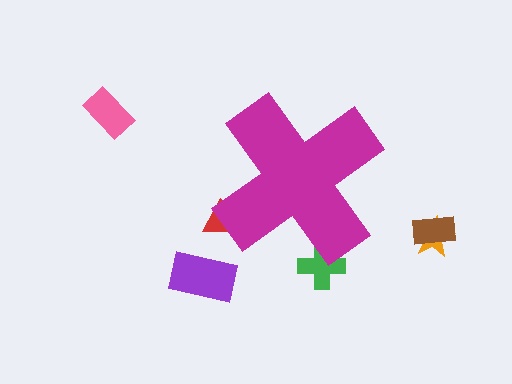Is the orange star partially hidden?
No, the orange star is fully visible.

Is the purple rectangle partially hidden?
No, the purple rectangle is fully visible.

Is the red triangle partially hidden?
Yes, the red triangle is partially hidden behind the magenta cross.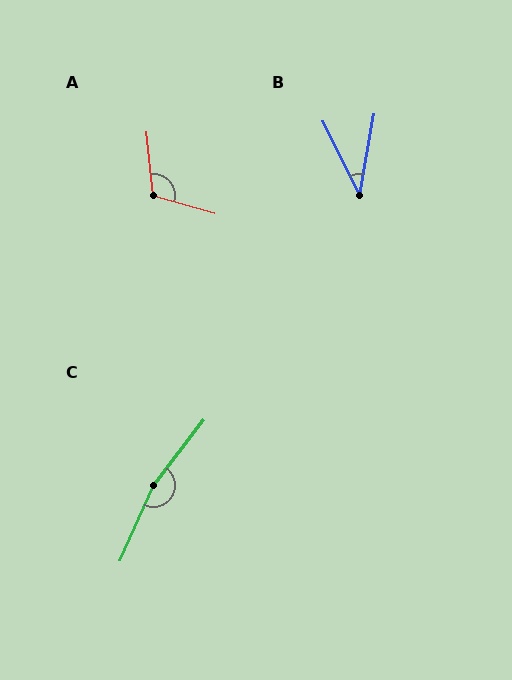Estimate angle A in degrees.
Approximately 111 degrees.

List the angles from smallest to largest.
B (37°), A (111°), C (167°).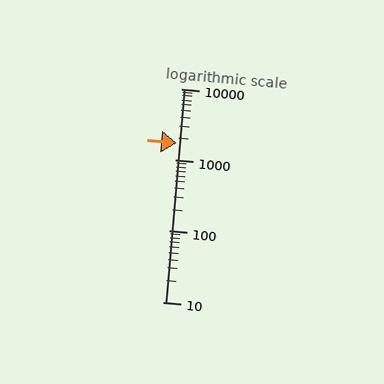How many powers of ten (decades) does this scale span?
The scale spans 3 decades, from 10 to 10000.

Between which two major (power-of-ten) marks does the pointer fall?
The pointer is between 1000 and 10000.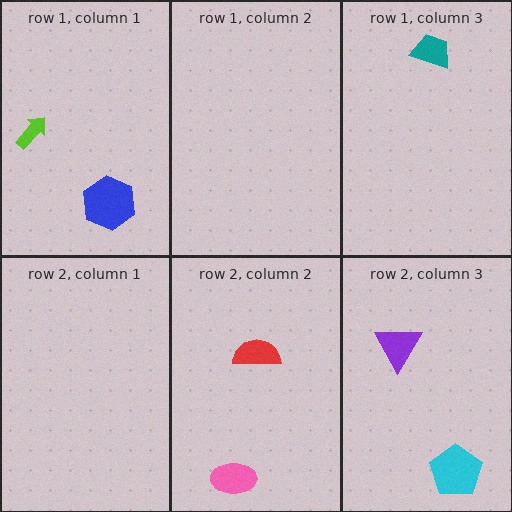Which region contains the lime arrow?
The row 1, column 1 region.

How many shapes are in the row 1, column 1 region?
2.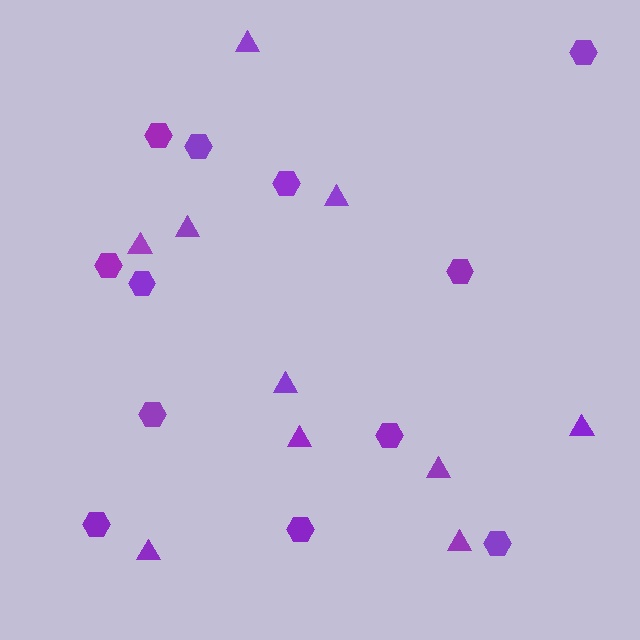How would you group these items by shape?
There are 2 groups: one group of triangles (10) and one group of hexagons (12).